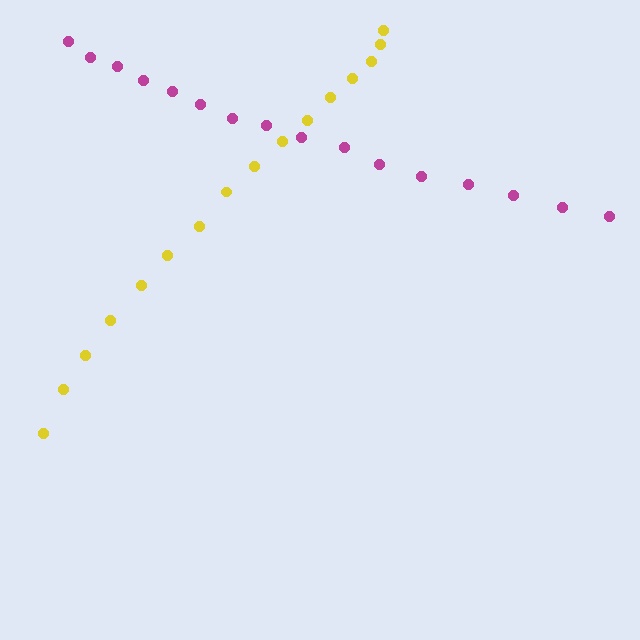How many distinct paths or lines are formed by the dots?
There are 2 distinct paths.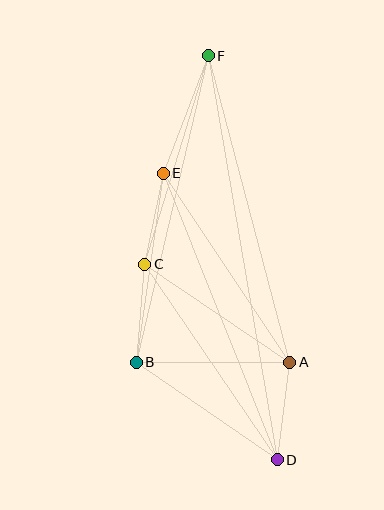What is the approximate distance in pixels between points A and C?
The distance between A and C is approximately 175 pixels.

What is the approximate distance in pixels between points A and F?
The distance between A and F is approximately 317 pixels.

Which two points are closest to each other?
Points C and E are closest to each other.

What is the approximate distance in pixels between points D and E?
The distance between D and E is approximately 308 pixels.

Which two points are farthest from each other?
Points D and F are farthest from each other.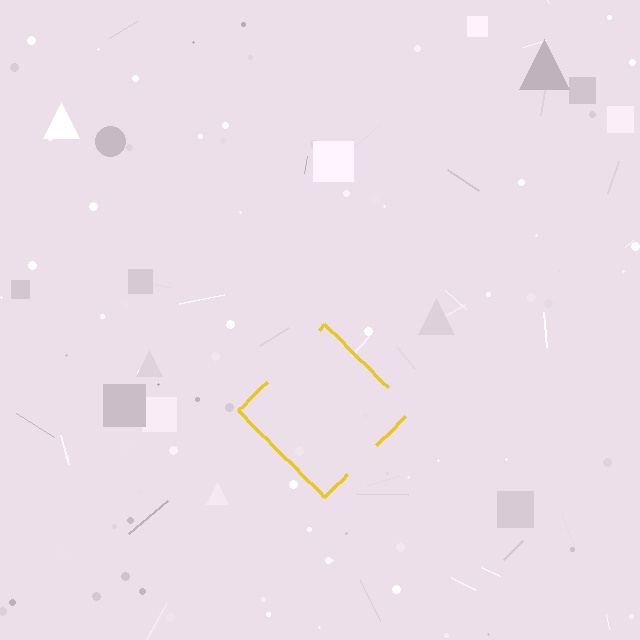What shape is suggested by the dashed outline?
The dashed outline suggests a diamond.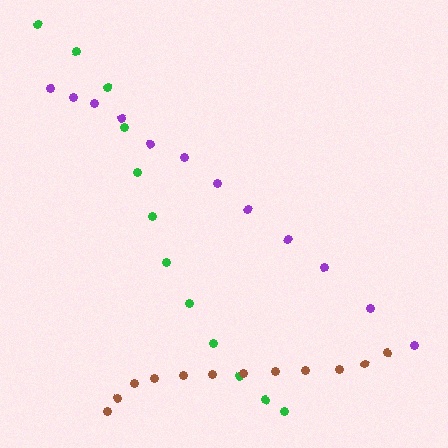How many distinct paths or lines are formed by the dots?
There are 3 distinct paths.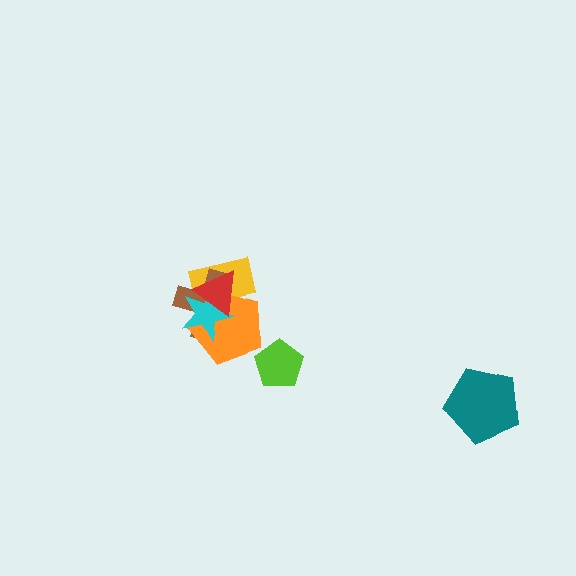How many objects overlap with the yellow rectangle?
4 objects overlap with the yellow rectangle.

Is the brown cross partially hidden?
Yes, it is partially covered by another shape.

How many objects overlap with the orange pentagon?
4 objects overlap with the orange pentagon.